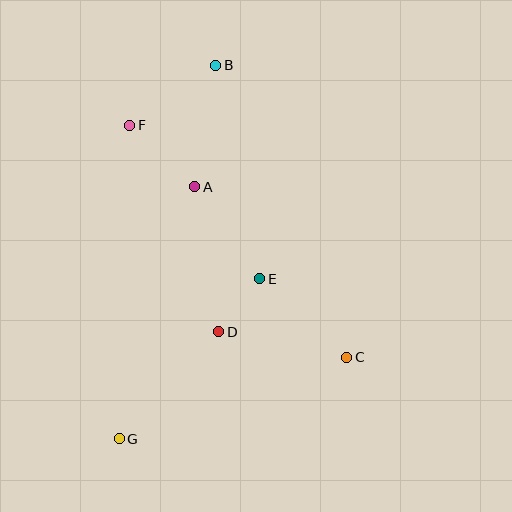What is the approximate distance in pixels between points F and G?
The distance between F and G is approximately 314 pixels.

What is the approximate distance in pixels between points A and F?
The distance between A and F is approximately 90 pixels.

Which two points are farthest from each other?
Points B and G are farthest from each other.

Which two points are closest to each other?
Points D and E are closest to each other.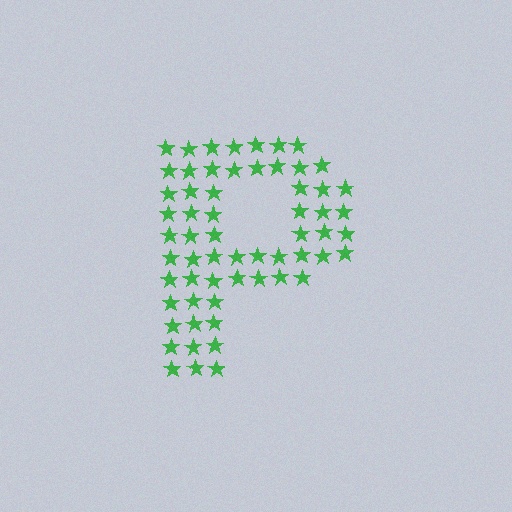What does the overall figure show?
The overall figure shows the letter P.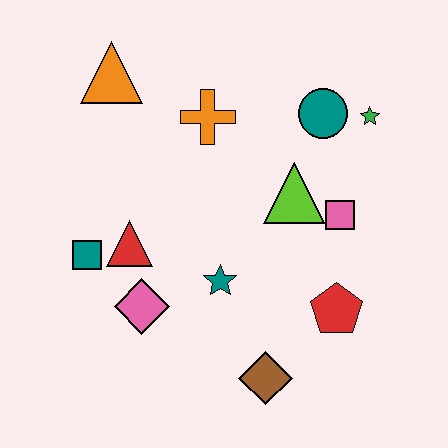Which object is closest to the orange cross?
The orange triangle is closest to the orange cross.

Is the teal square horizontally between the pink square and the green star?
No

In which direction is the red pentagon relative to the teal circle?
The red pentagon is below the teal circle.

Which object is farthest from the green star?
The teal square is farthest from the green star.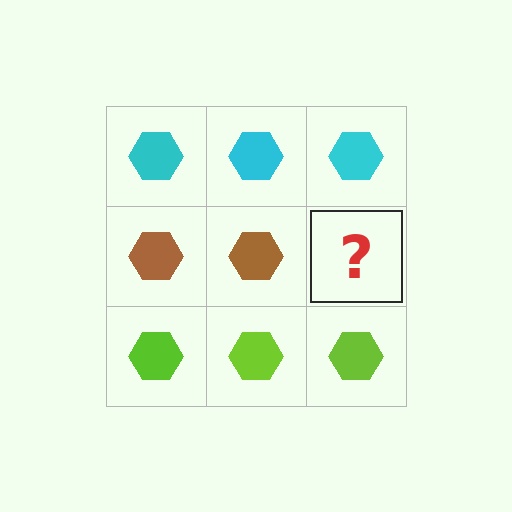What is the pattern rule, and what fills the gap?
The rule is that each row has a consistent color. The gap should be filled with a brown hexagon.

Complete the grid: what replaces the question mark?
The question mark should be replaced with a brown hexagon.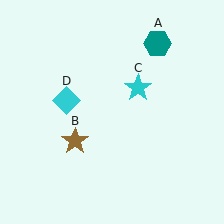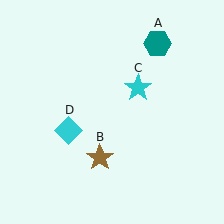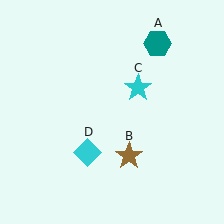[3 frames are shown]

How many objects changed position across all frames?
2 objects changed position: brown star (object B), cyan diamond (object D).